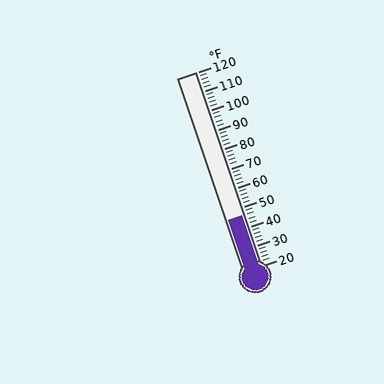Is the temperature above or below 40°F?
The temperature is above 40°F.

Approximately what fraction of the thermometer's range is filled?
The thermometer is filled to approximately 25% of its range.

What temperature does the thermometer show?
The thermometer shows approximately 46°F.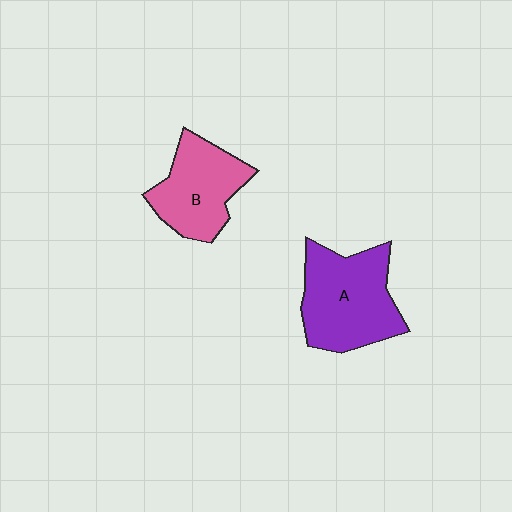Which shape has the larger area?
Shape A (purple).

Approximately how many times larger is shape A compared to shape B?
Approximately 1.3 times.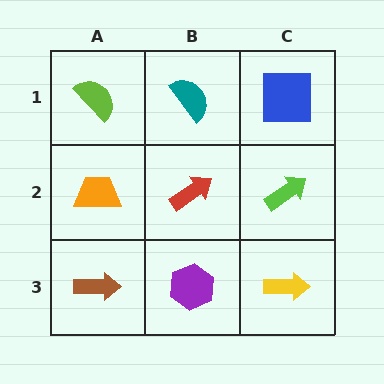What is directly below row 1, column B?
A red arrow.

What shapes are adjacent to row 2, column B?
A teal semicircle (row 1, column B), a purple hexagon (row 3, column B), an orange trapezoid (row 2, column A), a lime arrow (row 2, column C).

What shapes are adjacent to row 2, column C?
A blue square (row 1, column C), a yellow arrow (row 3, column C), a red arrow (row 2, column B).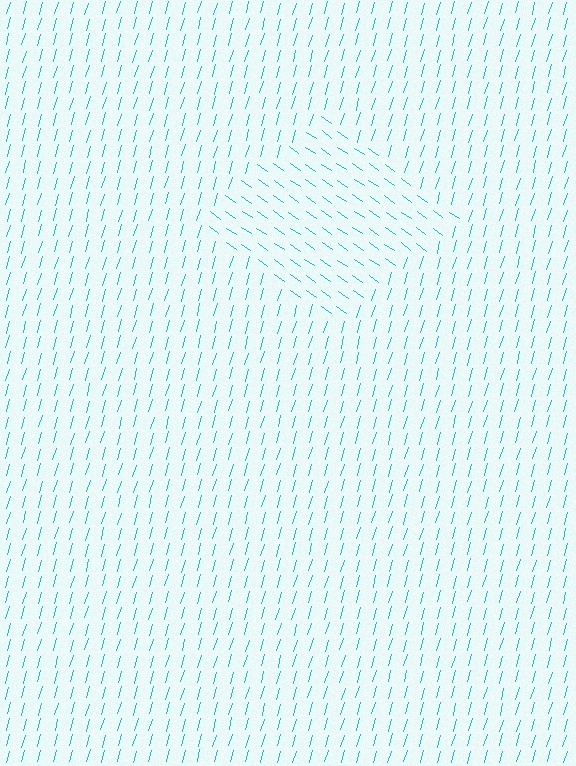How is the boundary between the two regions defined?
The boundary is defined purely by a change in line orientation (approximately 71 degrees difference). All lines are the same color and thickness.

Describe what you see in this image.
The image is filled with small cyan line segments. A diamond region in the image has lines oriented differently from the surrounding lines, creating a visible texture boundary.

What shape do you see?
I see a diamond.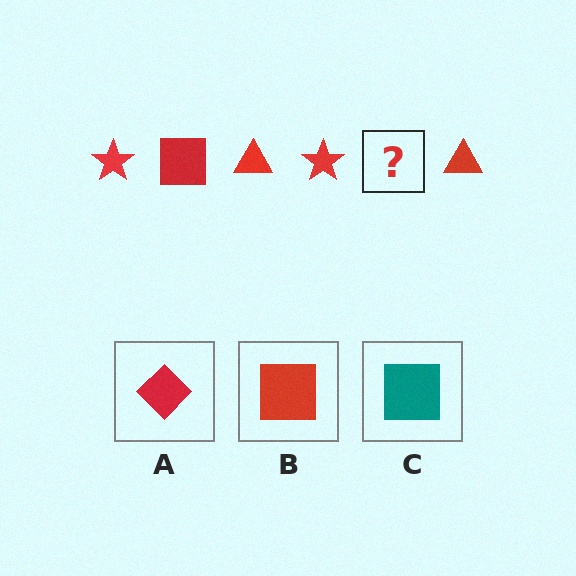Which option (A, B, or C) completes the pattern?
B.